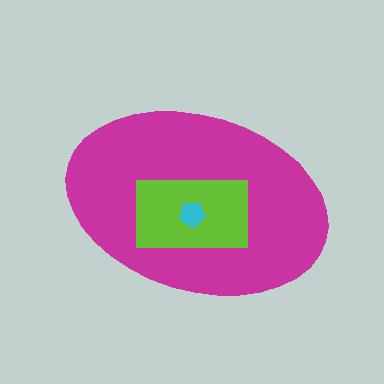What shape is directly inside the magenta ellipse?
The lime rectangle.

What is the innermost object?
The cyan pentagon.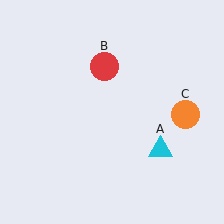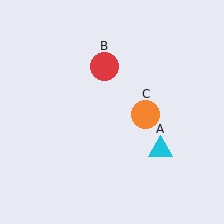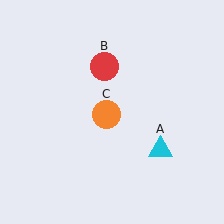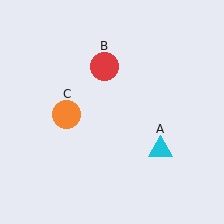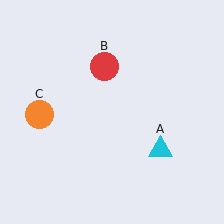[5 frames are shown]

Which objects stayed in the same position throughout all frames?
Cyan triangle (object A) and red circle (object B) remained stationary.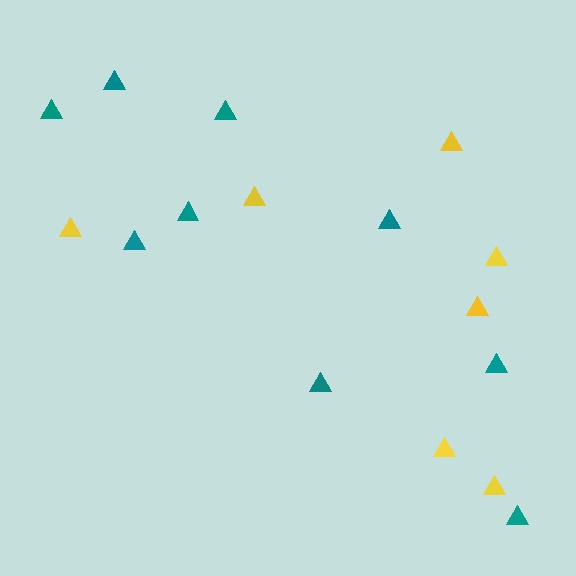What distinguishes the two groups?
There are 2 groups: one group of yellow triangles (7) and one group of teal triangles (9).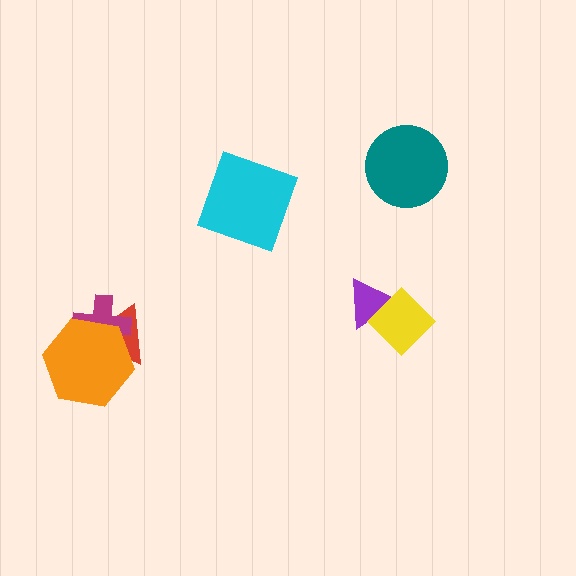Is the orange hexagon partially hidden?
No, no other shape covers it.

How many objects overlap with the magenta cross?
2 objects overlap with the magenta cross.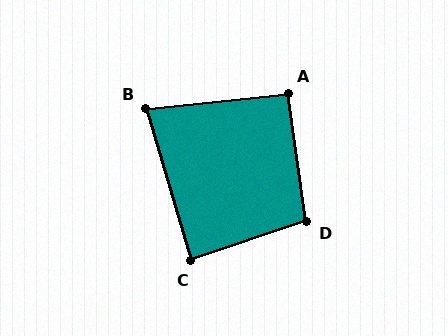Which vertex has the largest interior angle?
D, at approximately 101 degrees.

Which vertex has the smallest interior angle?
B, at approximately 79 degrees.